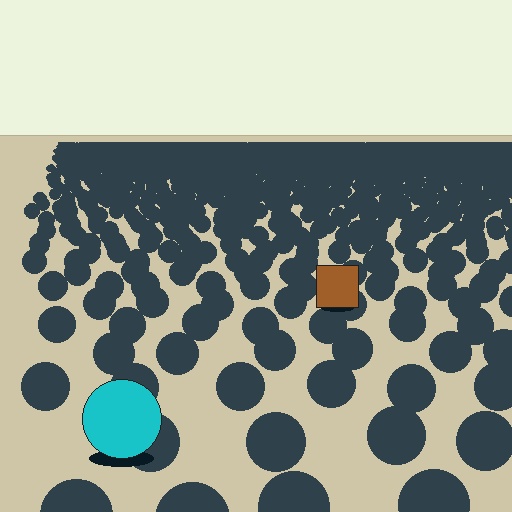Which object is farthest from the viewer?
The brown square is farthest from the viewer. It appears smaller and the ground texture around it is denser.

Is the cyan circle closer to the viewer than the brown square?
Yes. The cyan circle is closer — you can tell from the texture gradient: the ground texture is coarser near it.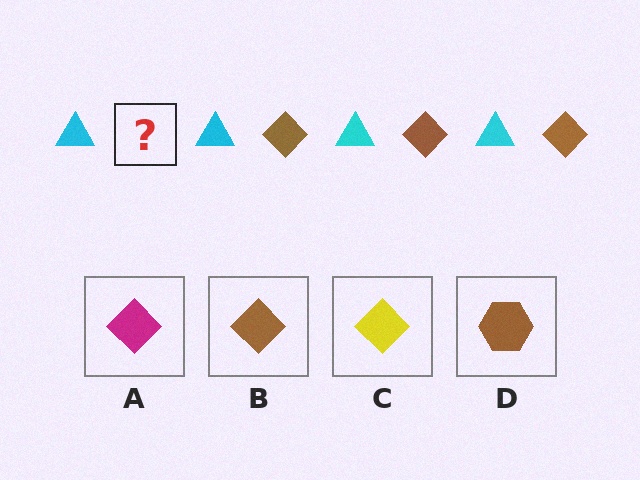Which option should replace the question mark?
Option B.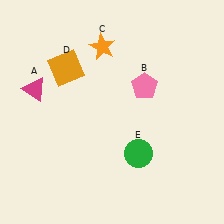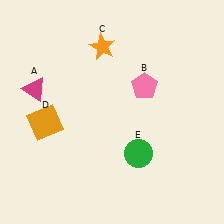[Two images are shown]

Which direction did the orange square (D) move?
The orange square (D) moved down.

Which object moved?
The orange square (D) moved down.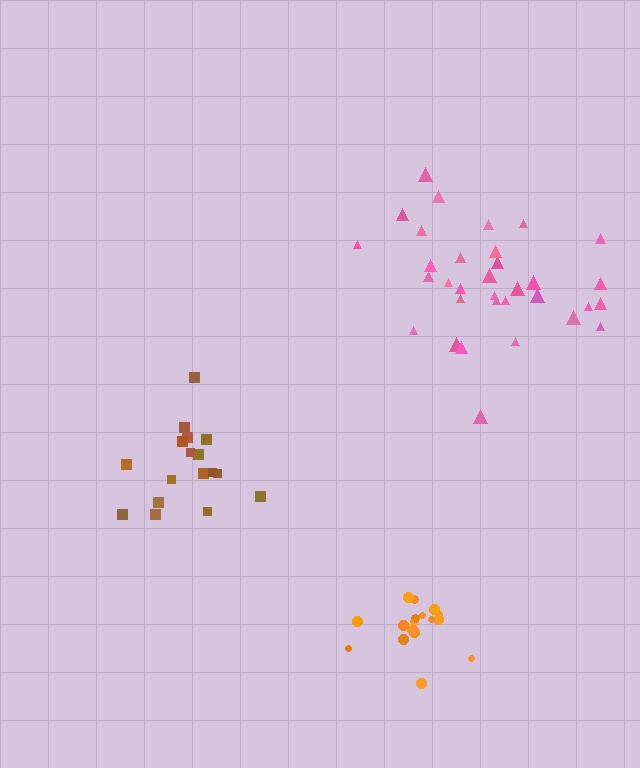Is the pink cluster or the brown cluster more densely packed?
Brown.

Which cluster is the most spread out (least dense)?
Pink.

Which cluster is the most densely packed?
Orange.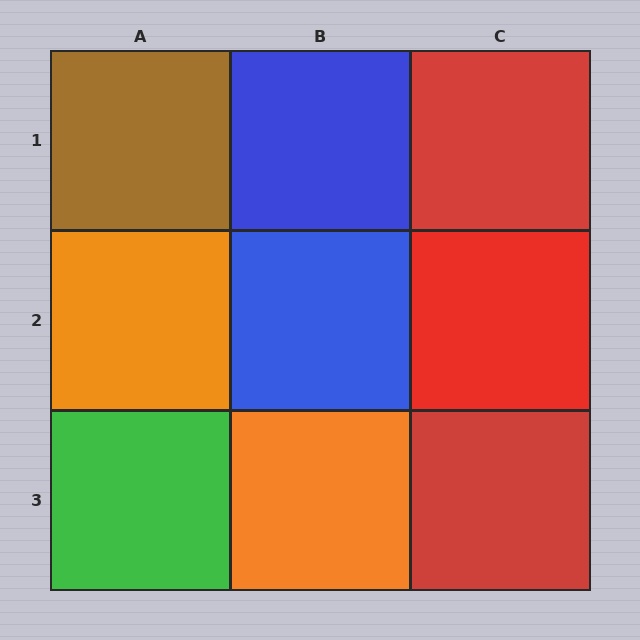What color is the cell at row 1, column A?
Brown.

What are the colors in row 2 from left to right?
Orange, blue, red.